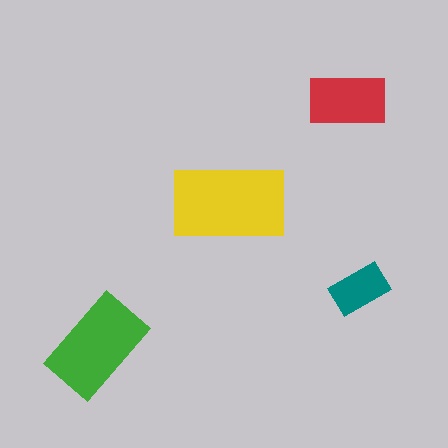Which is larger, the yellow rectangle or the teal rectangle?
The yellow one.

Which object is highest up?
The red rectangle is topmost.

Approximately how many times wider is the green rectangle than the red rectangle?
About 1.5 times wider.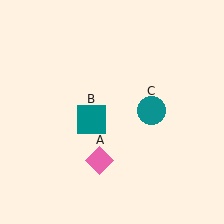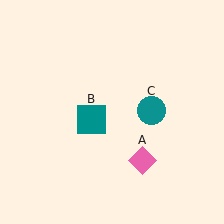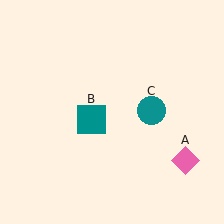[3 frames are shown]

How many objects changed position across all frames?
1 object changed position: pink diamond (object A).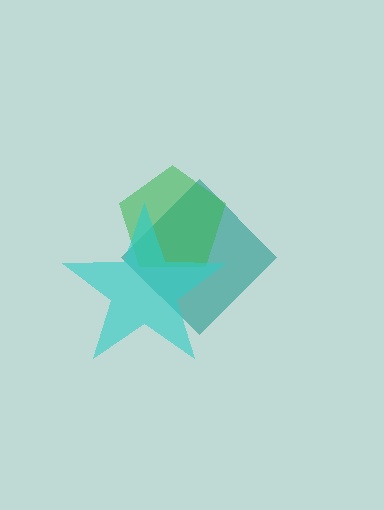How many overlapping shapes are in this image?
There are 3 overlapping shapes in the image.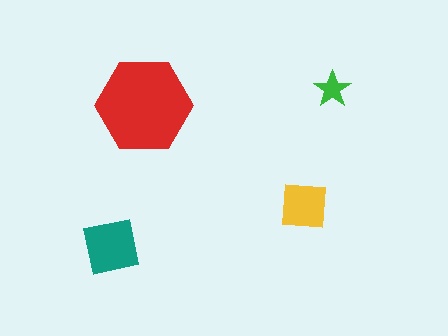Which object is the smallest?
The green star.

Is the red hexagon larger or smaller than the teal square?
Larger.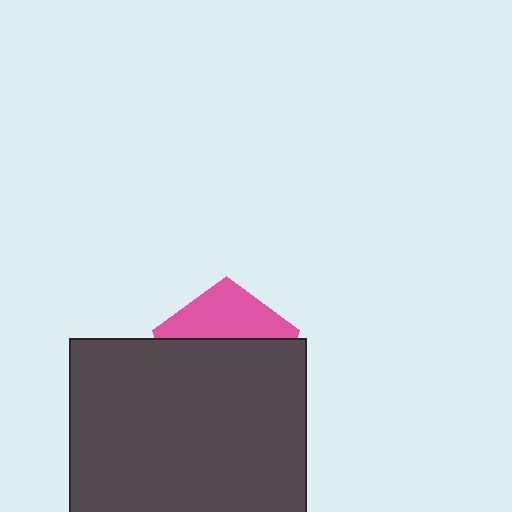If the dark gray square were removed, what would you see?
You would see the complete pink pentagon.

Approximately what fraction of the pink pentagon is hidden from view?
Roughly 65% of the pink pentagon is hidden behind the dark gray square.